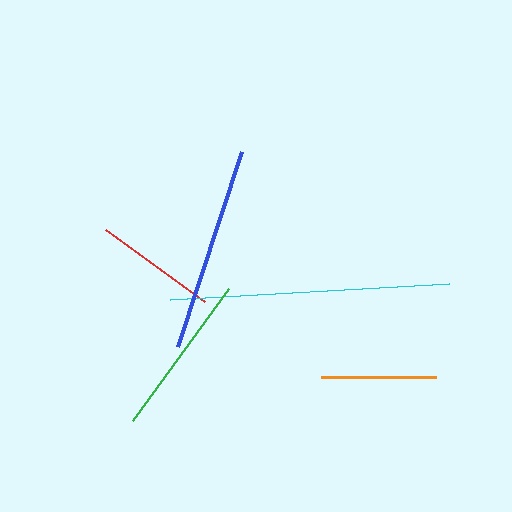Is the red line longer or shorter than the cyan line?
The cyan line is longer than the red line.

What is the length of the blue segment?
The blue segment is approximately 205 pixels long.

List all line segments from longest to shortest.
From longest to shortest: cyan, blue, green, red, orange.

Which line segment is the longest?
The cyan line is the longest at approximately 279 pixels.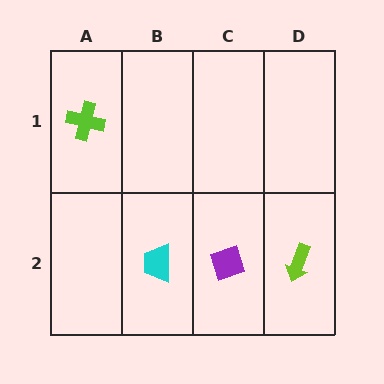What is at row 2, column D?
A lime arrow.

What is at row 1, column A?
A lime cross.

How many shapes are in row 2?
3 shapes.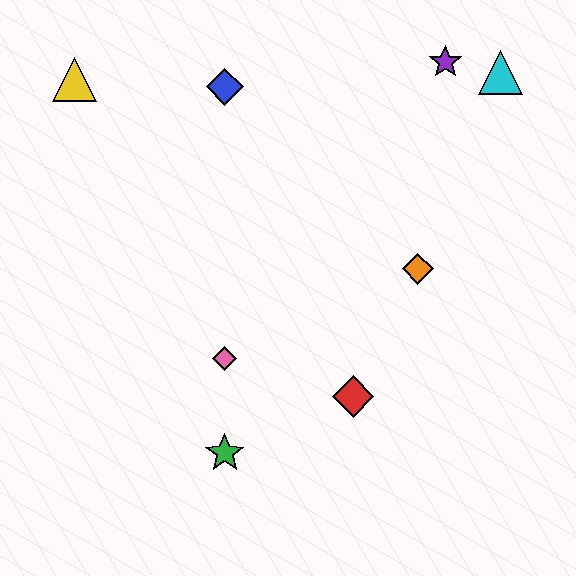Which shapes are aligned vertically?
The blue diamond, the green star, the pink diamond are aligned vertically.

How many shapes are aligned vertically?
3 shapes (the blue diamond, the green star, the pink diamond) are aligned vertically.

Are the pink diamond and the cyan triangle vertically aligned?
No, the pink diamond is at x≈225 and the cyan triangle is at x≈501.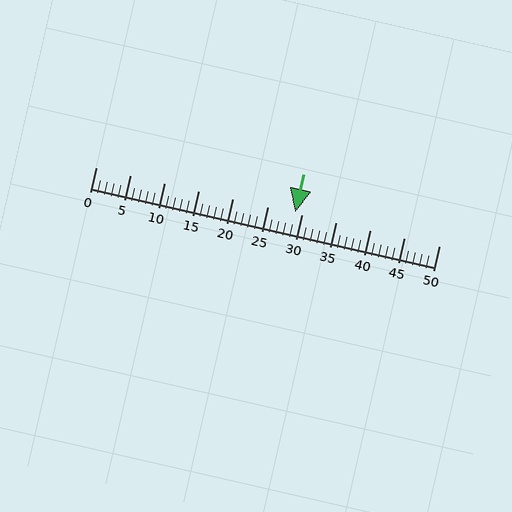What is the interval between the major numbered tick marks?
The major tick marks are spaced 5 units apart.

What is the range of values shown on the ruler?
The ruler shows values from 0 to 50.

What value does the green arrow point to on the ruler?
The green arrow points to approximately 29.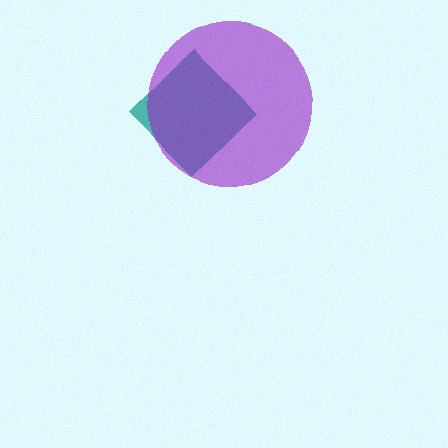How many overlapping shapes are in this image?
There are 2 overlapping shapes in the image.